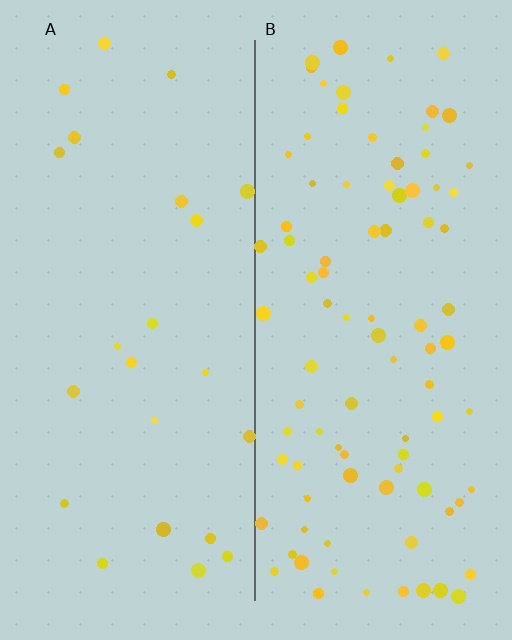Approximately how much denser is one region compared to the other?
Approximately 3.8× — region B over region A.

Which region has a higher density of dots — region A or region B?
B (the right).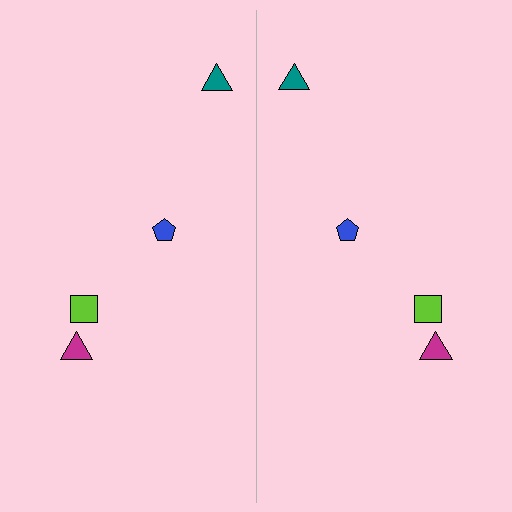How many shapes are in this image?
There are 8 shapes in this image.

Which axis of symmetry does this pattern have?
The pattern has a vertical axis of symmetry running through the center of the image.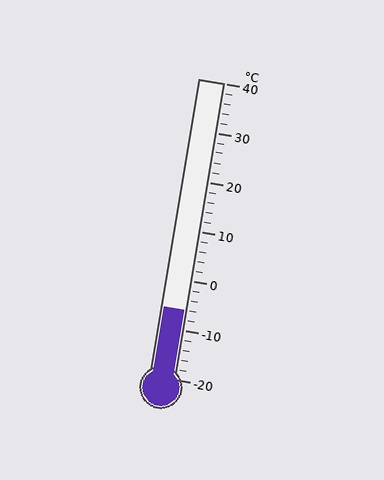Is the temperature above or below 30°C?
The temperature is below 30°C.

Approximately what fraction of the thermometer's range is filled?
The thermometer is filled to approximately 25% of its range.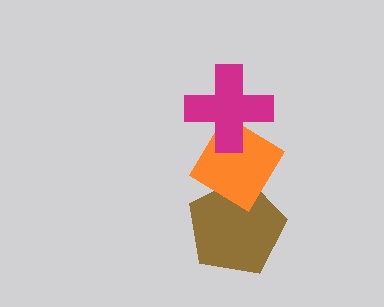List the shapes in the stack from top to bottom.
From top to bottom: the magenta cross, the orange diamond, the brown pentagon.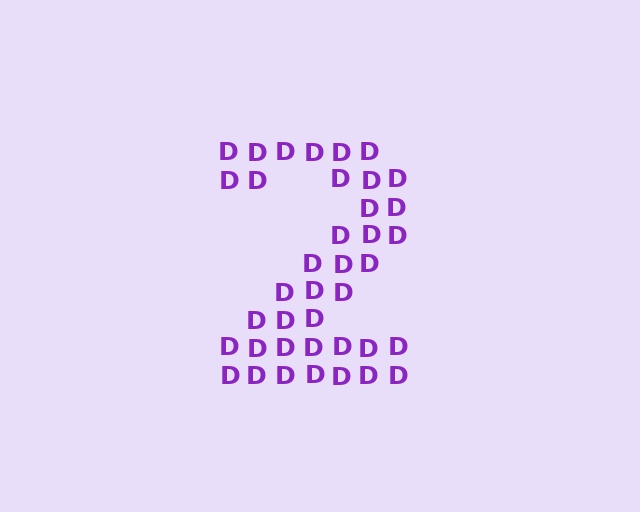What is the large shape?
The large shape is the digit 2.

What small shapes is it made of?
It is made of small letter D's.